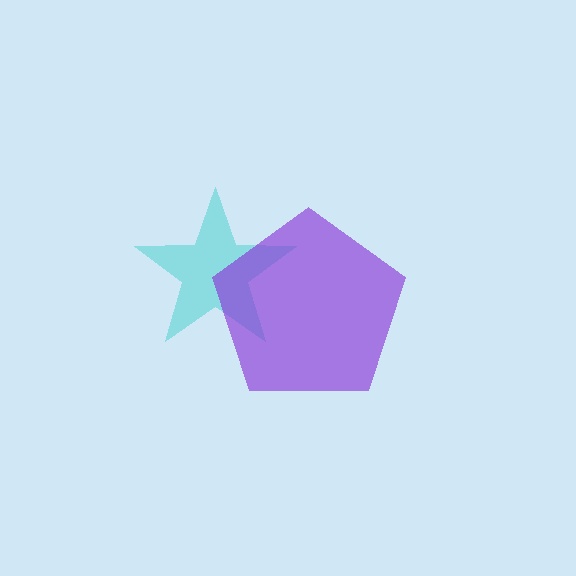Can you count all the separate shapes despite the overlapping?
Yes, there are 2 separate shapes.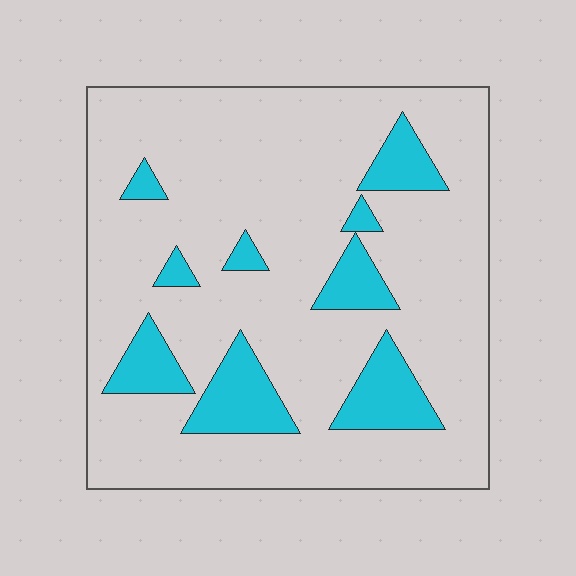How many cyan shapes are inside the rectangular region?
9.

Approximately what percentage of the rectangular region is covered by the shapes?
Approximately 15%.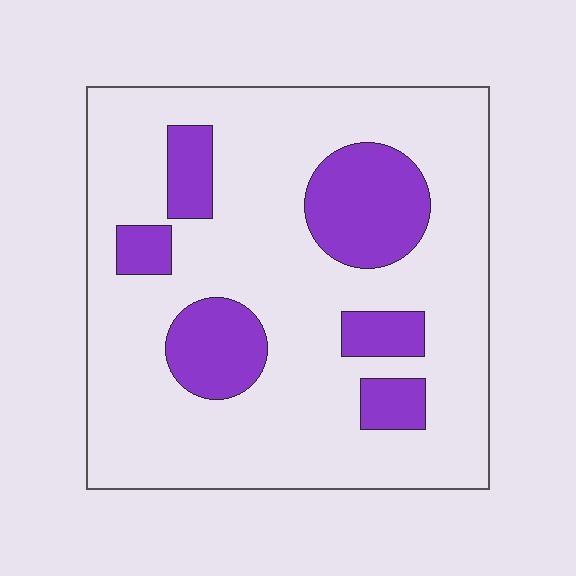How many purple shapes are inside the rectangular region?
6.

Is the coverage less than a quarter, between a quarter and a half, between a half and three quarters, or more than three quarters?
Less than a quarter.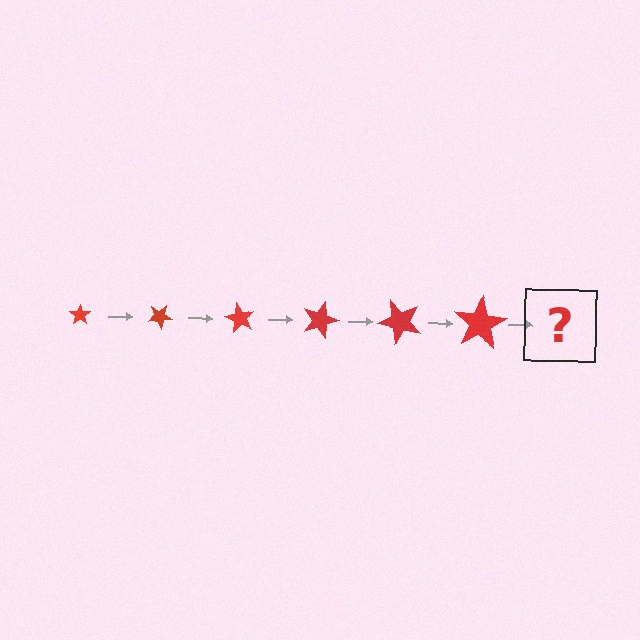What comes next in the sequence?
The next element should be a star, larger than the previous one and rotated 180 degrees from the start.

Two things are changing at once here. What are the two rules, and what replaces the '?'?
The two rules are that the star grows larger each step and it rotates 30 degrees each step. The '?' should be a star, larger than the previous one and rotated 180 degrees from the start.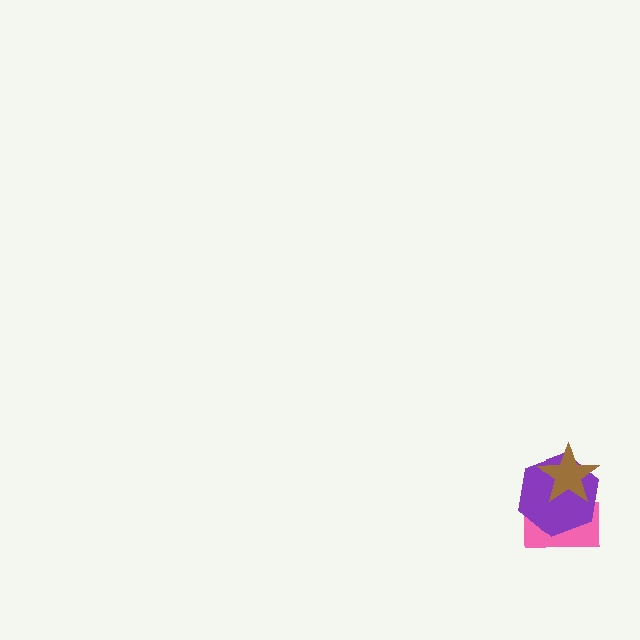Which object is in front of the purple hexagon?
The brown star is in front of the purple hexagon.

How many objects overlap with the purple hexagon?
2 objects overlap with the purple hexagon.